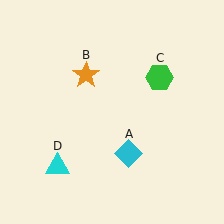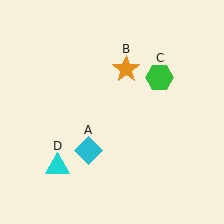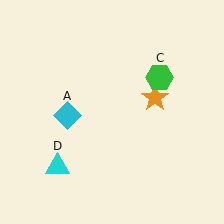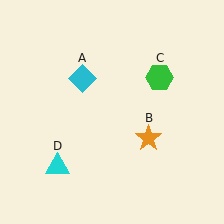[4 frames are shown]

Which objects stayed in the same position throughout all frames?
Green hexagon (object C) and cyan triangle (object D) remained stationary.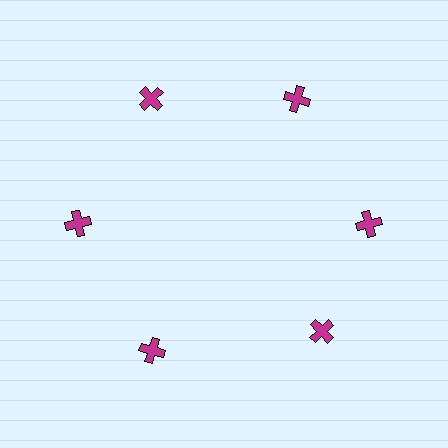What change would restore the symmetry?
The symmetry would be restored by rotating it back into even spacing with its neighbors so that all 6 crosses sit at equal angles and equal distance from the center.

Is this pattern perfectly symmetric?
No. The 6 magenta crosses are arranged in a ring, but one element near the 5 o'clock position is rotated out of alignment along the ring, breaking the 6-fold rotational symmetry.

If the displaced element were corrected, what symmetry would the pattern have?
It would have 6-fold rotational symmetry — the pattern would map onto itself every 60 degrees.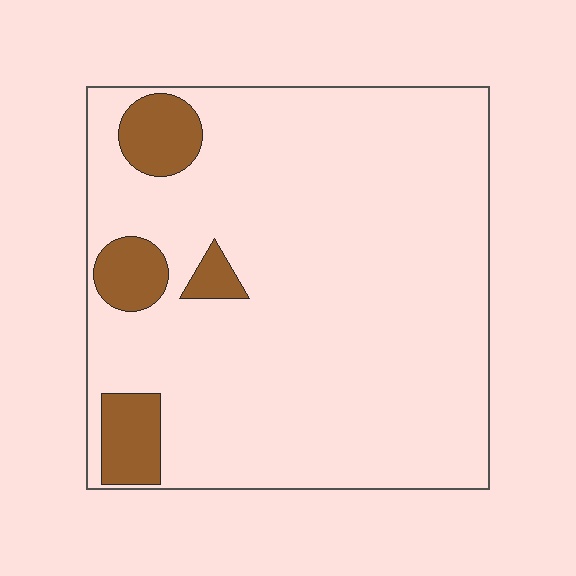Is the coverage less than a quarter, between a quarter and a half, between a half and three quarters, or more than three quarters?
Less than a quarter.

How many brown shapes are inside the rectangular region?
4.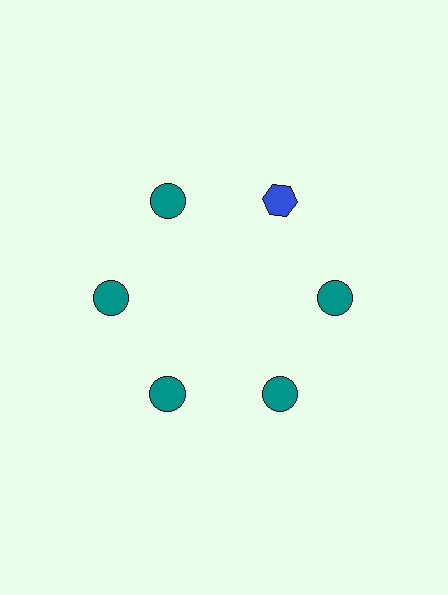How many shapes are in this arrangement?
There are 6 shapes arranged in a ring pattern.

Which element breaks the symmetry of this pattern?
The blue hexagon at roughly the 1 o'clock position breaks the symmetry. All other shapes are teal circles.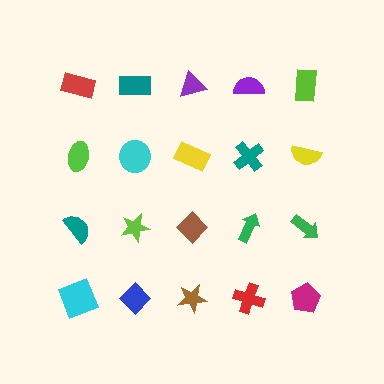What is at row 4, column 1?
A cyan square.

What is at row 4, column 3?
A brown star.